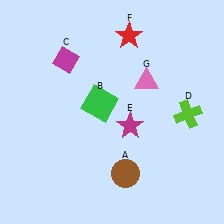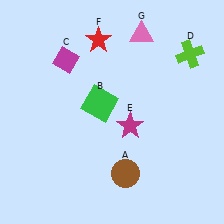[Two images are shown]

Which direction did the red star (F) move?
The red star (F) moved left.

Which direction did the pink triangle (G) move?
The pink triangle (G) moved up.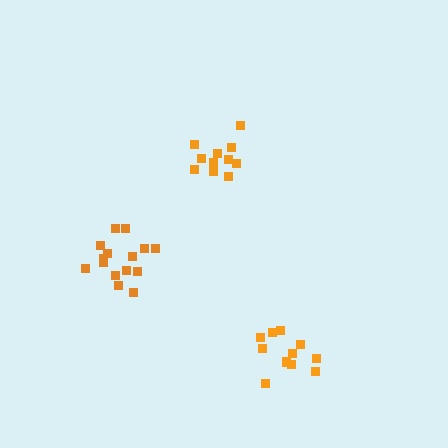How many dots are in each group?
Group 1: 11 dots, Group 2: 11 dots, Group 3: 15 dots (37 total).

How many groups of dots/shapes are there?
There are 3 groups.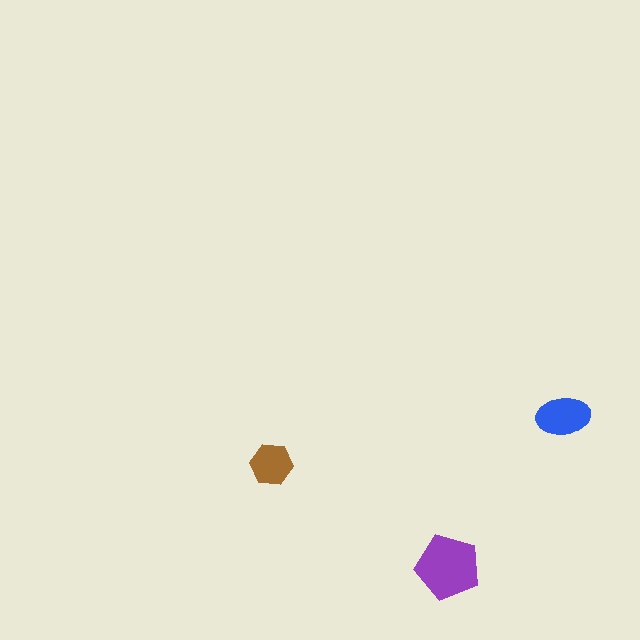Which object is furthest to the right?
The blue ellipse is rightmost.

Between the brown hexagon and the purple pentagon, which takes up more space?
The purple pentagon.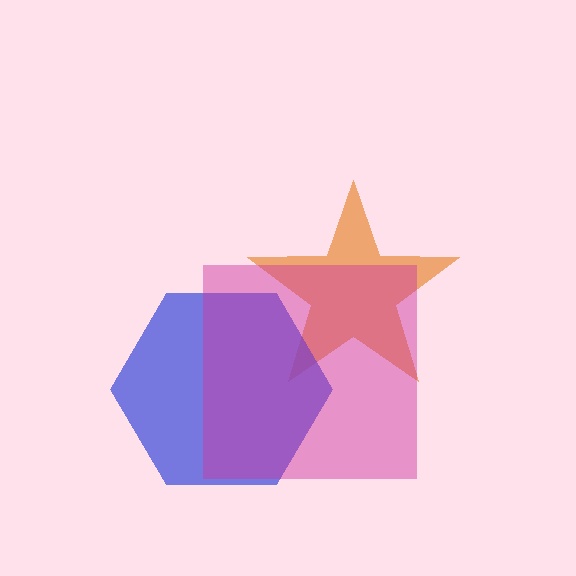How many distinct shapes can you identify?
There are 3 distinct shapes: an orange star, a blue hexagon, a magenta square.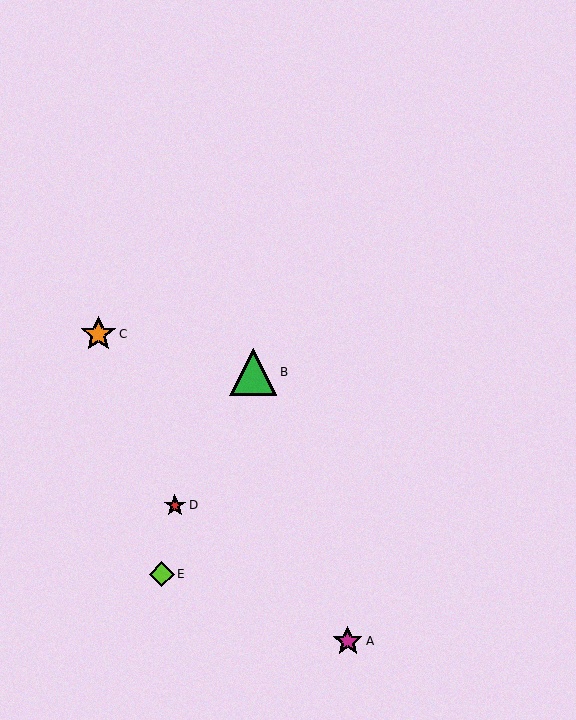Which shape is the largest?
The green triangle (labeled B) is the largest.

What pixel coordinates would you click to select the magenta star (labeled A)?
Click at (347, 641) to select the magenta star A.